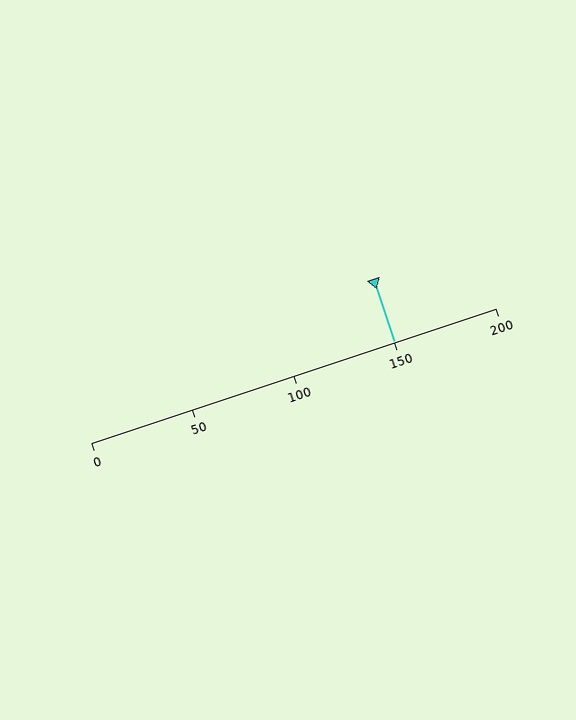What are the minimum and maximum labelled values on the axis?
The axis runs from 0 to 200.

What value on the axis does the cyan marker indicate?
The marker indicates approximately 150.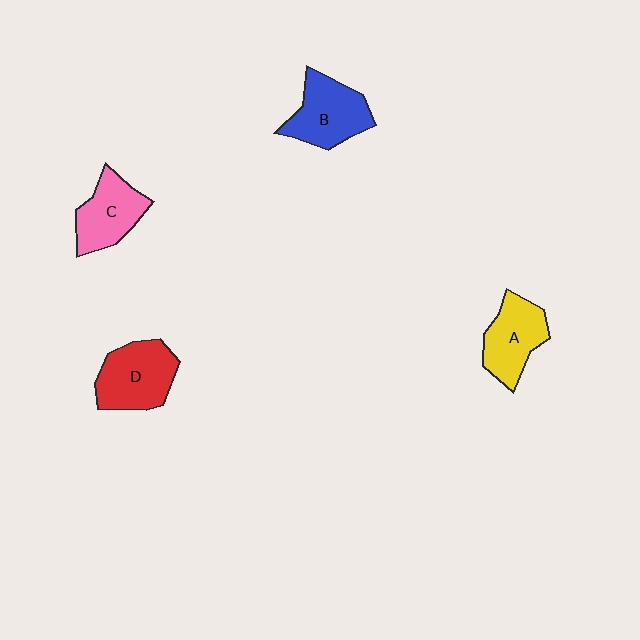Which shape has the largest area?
Shape D (red).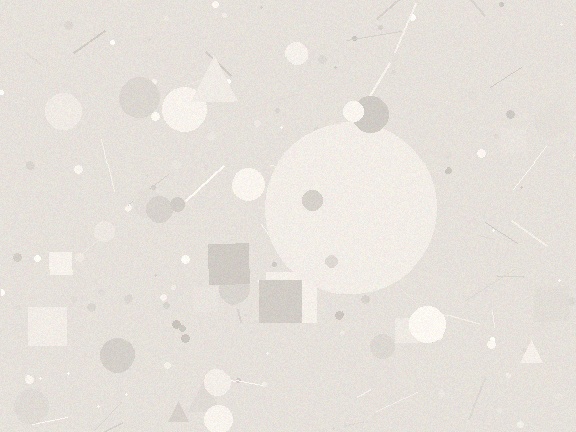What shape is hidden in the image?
A circle is hidden in the image.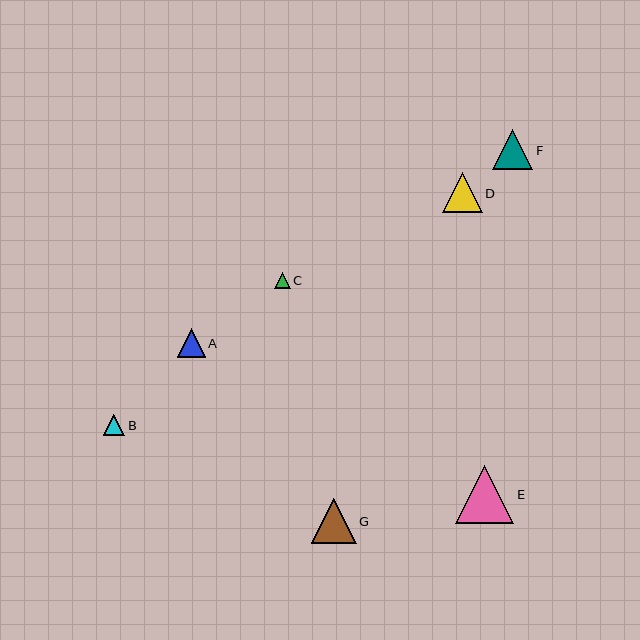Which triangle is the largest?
Triangle E is the largest with a size of approximately 58 pixels.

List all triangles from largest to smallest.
From largest to smallest: E, G, F, D, A, B, C.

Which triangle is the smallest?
Triangle C is the smallest with a size of approximately 15 pixels.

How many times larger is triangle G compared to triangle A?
Triangle G is approximately 1.6 times the size of triangle A.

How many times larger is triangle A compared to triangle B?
Triangle A is approximately 1.3 times the size of triangle B.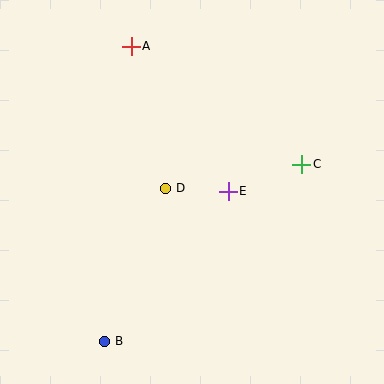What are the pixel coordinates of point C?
Point C is at (302, 164).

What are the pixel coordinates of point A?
Point A is at (131, 46).